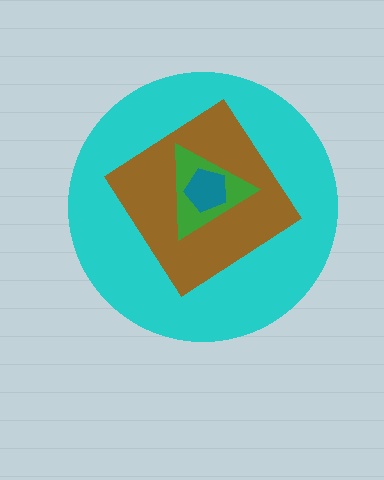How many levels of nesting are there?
4.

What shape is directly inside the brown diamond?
The green triangle.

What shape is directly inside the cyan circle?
The brown diamond.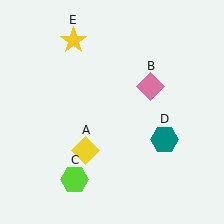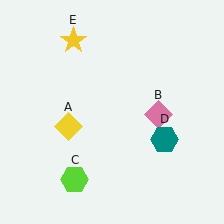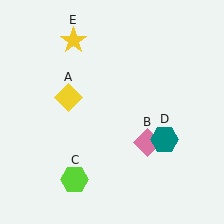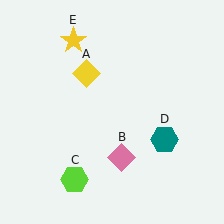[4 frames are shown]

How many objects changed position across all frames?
2 objects changed position: yellow diamond (object A), pink diamond (object B).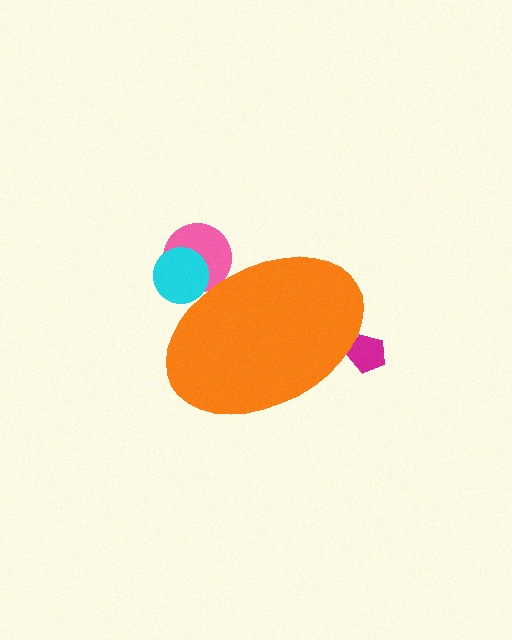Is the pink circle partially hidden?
Yes, the pink circle is partially hidden behind the orange ellipse.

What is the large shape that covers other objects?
An orange ellipse.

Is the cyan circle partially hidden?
Yes, the cyan circle is partially hidden behind the orange ellipse.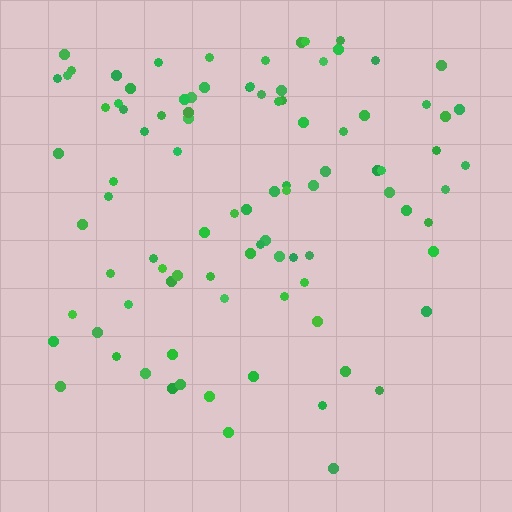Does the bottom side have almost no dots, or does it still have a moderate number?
Still a moderate number, just noticeably fewer than the top.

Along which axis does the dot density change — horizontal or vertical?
Vertical.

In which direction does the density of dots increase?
From bottom to top, with the top side densest.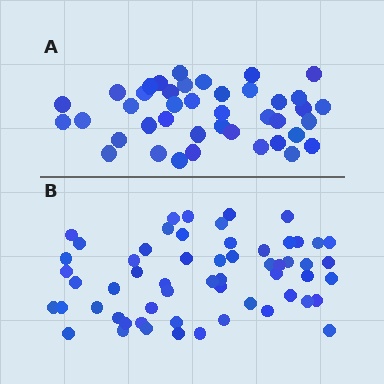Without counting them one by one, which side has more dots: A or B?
Region B (the bottom region) has more dots.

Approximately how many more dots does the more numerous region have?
Region B has approximately 15 more dots than region A.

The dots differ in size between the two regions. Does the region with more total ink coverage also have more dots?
No. Region A has more total ink coverage because its dots are larger, but region B actually contains more individual dots. Total area can be misleading — the number of items is what matters here.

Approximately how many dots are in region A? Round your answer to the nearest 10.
About 40 dots. (The exact count is 41, which rounds to 40.)